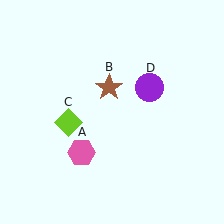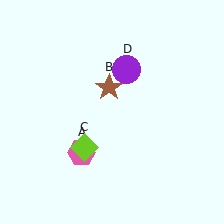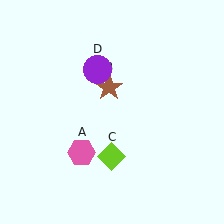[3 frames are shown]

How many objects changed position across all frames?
2 objects changed position: lime diamond (object C), purple circle (object D).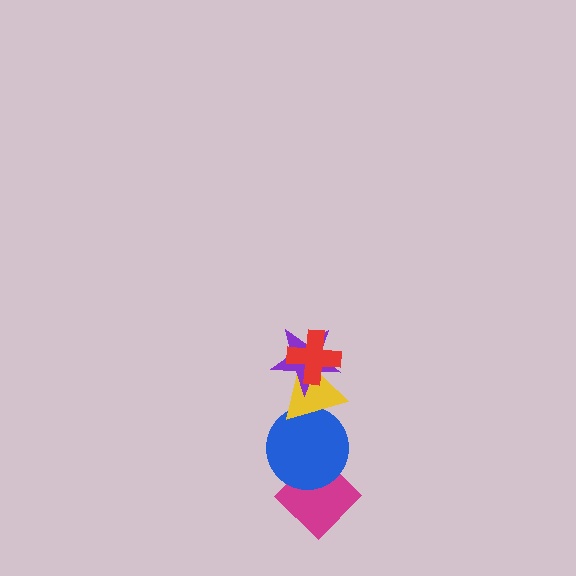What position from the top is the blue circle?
The blue circle is 4th from the top.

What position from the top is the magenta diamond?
The magenta diamond is 5th from the top.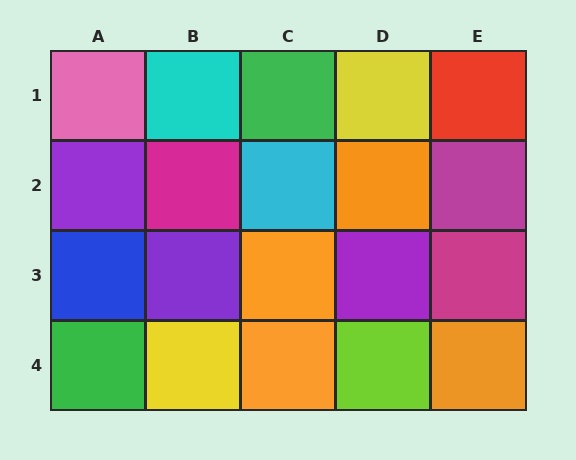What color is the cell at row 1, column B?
Cyan.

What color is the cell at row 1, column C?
Green.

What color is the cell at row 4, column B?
Yellow.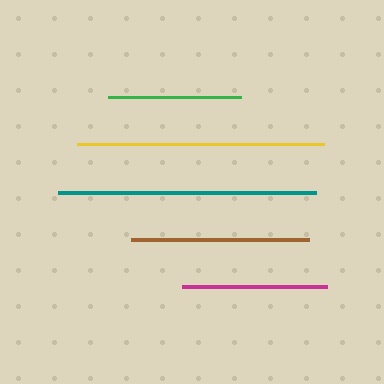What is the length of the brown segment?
The brown segment is approximately 178 pixels long.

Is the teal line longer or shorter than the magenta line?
The teal line is longer than the magenta line.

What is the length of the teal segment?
The teal segment is approximately 258 pixels long.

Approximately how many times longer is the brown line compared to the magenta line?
The brown line is approximately 1.2 times the length of the magenta line.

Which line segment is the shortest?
The green line is the shortest at approximately 133 pixels.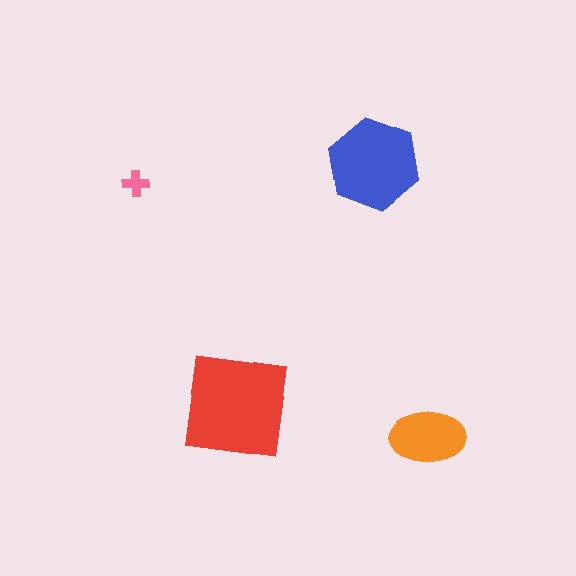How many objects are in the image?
There are 4 objects in the image.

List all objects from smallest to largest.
The pink cross, the orange ellipse, the blue hexagon, the red square.